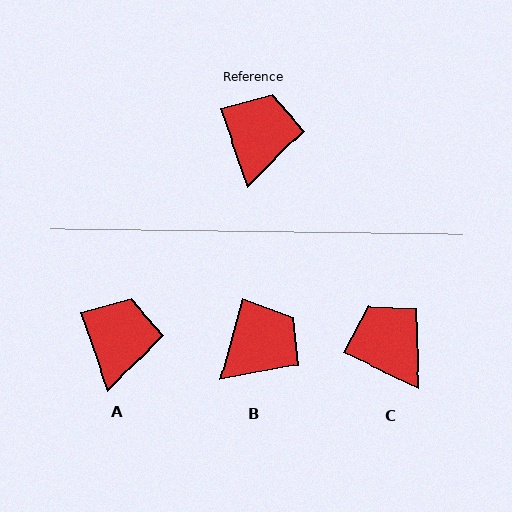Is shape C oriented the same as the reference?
No, it is off by about 46 degrees.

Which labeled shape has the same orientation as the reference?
A.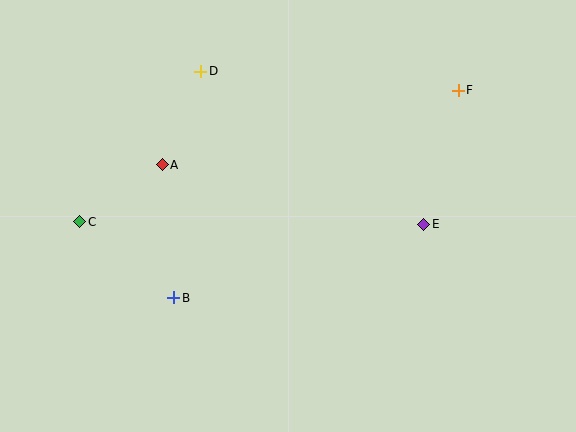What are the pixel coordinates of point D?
Point D is at (201, 71).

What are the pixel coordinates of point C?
Point C is at (80, 222).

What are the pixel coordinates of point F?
Point F is at (458, 90).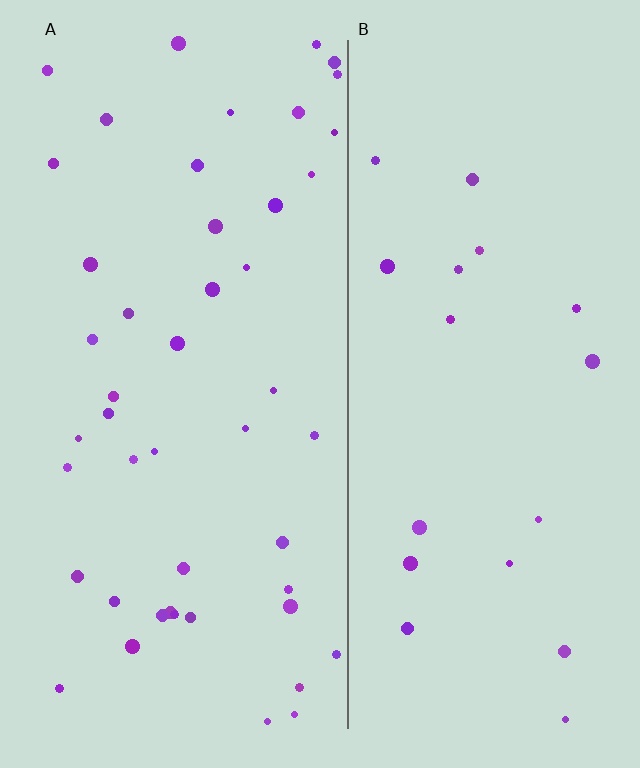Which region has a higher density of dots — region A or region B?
A (the left).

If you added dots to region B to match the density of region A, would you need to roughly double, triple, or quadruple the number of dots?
Approximately double.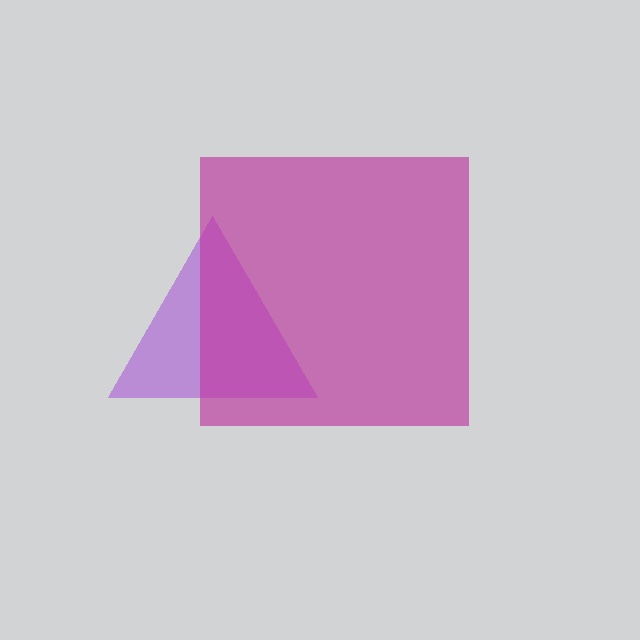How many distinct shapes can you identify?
There are 2 distinct shapes: a purple triangle, a magenta square.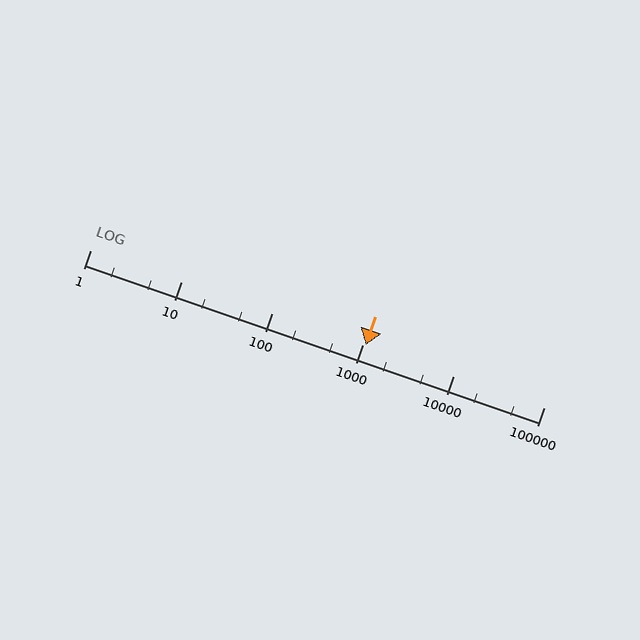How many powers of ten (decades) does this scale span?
The scale spans 5 decades, from 1 to 100000.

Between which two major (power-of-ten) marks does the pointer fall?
The pointer is between 1000 and 10000.